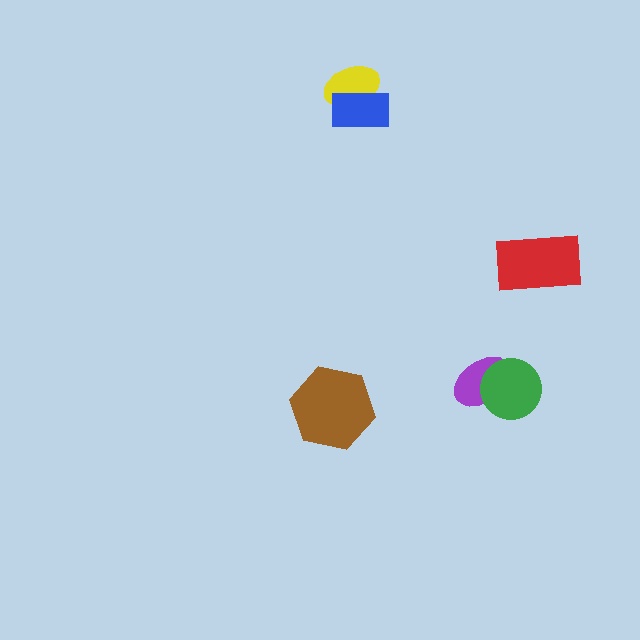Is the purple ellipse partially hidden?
Yes, it is partially covered by another shape.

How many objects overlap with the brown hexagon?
0 objects overlap with the brown hexagon.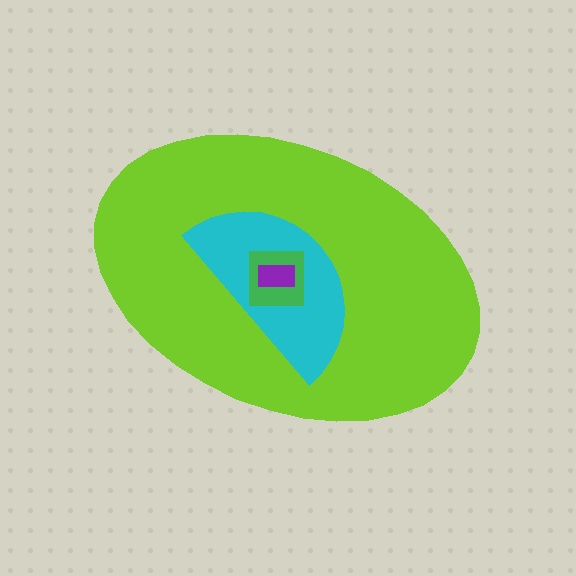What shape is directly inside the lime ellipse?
The cyan semicircle.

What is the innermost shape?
The purple rectangle.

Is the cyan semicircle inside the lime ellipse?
Yes.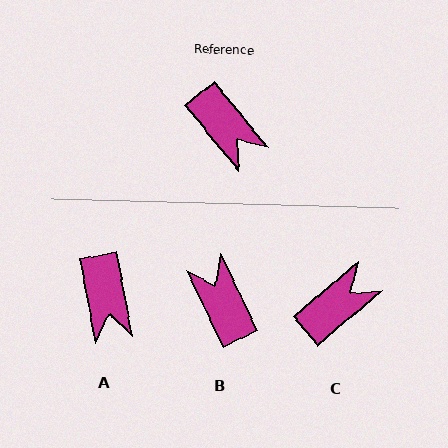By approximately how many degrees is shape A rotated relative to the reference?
Approximately 28 degrees clockwise.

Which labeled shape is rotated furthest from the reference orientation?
B, about 167 degrees away.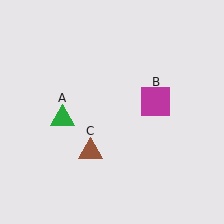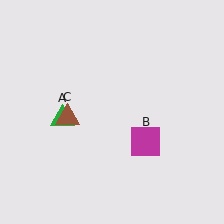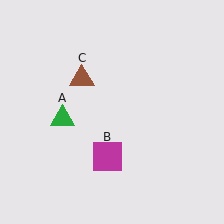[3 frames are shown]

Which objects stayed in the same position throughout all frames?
Green triangle (object A) remained stationary.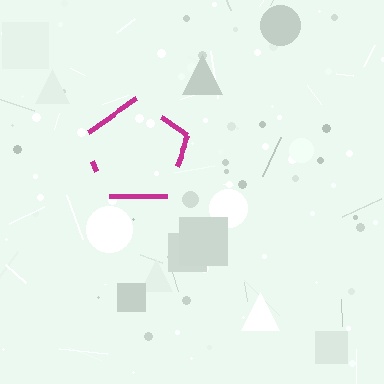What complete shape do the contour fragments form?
The contour fragments form a pentagon.